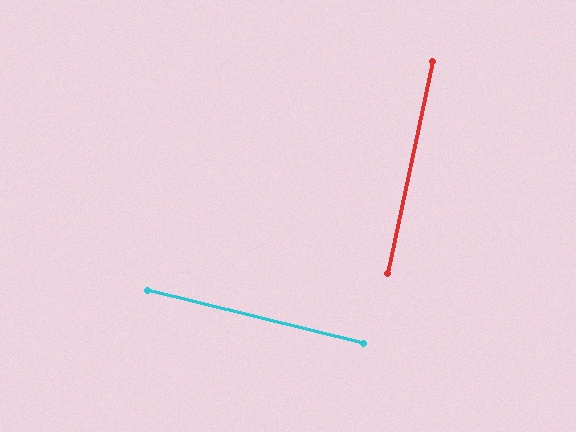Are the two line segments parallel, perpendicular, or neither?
Perpendicular — they meet at approximately 88°.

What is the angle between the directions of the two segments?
Approximately 88 degrees.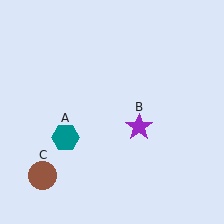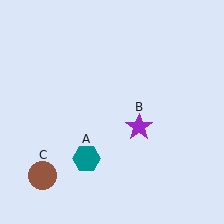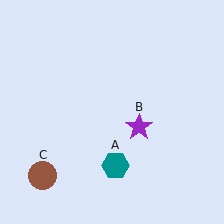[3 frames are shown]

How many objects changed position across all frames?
1 object changed position: teal hexagon (object A).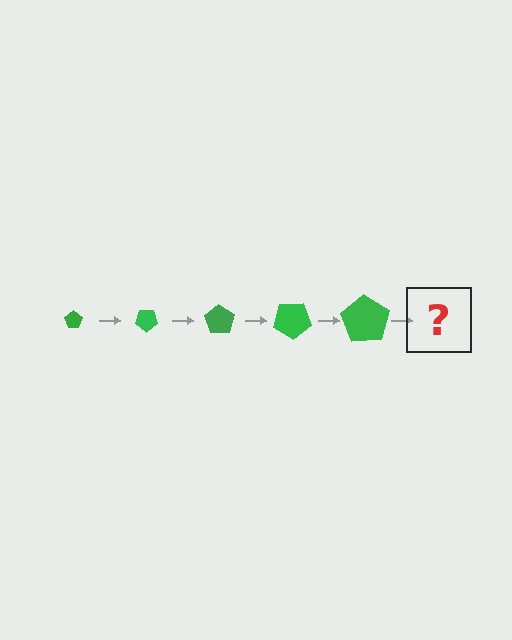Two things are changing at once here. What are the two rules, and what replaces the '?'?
The two rules are that the pentagon grows larger each step and it rotates 35 degrees each step. The '?' should be a pentagon, larger than the previous one and rotated 175 degrees from the start.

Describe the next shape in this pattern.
It should be a pentagon, larger than the previous one and rotated 175 degrees from the start.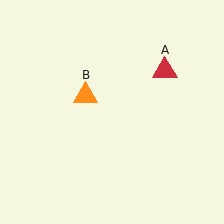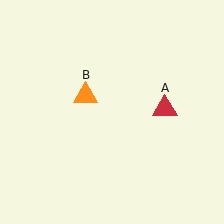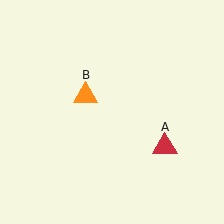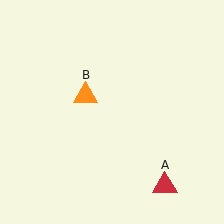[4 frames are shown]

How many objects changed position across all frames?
1 object changed position: red triangle (object A).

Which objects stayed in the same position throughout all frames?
Orange triangle (object B) remained stationary.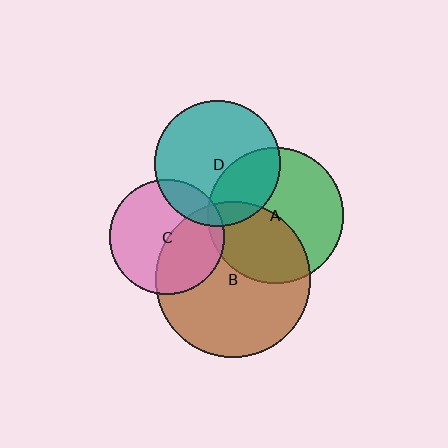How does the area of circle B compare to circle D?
Approximately 1.5 times.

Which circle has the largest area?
Circle B (brown).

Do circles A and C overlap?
Yes.